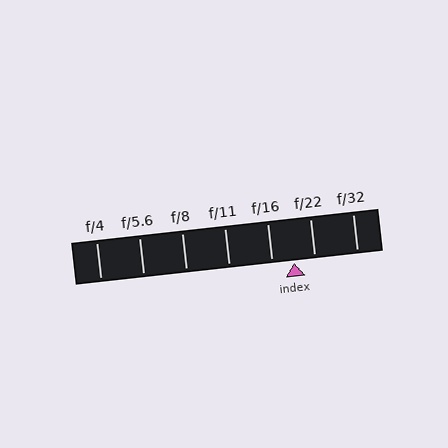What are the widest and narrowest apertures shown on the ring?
The widest aperture shown is f/4 and the narrowest is f/32.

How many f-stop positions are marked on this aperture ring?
There are 7 f-stop positions marked.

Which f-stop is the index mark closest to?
The index mark is closest to f/22.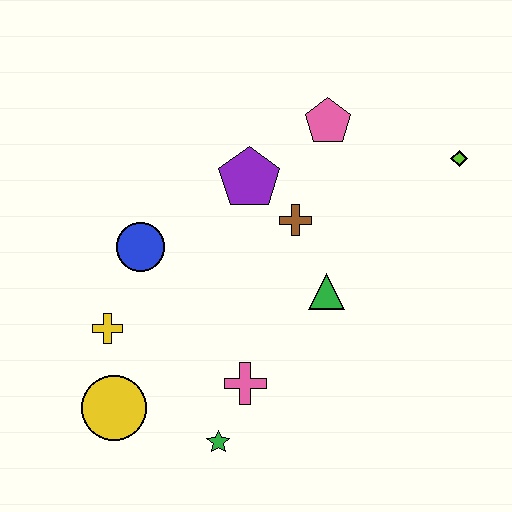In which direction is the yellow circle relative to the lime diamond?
The yellow circle is to the left of the lime diamond.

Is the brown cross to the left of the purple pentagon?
No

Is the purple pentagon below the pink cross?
No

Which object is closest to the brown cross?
The purple pentagon is closest to the brown cross.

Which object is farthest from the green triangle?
The yellow circle is farthest from the green triangle.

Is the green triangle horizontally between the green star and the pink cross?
No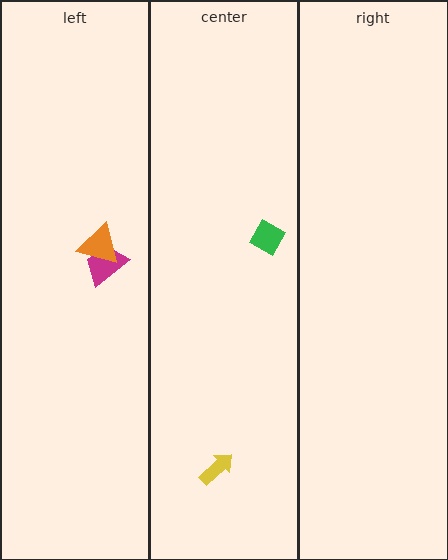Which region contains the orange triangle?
The left region.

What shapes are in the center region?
The green diamond, the yellow arrow.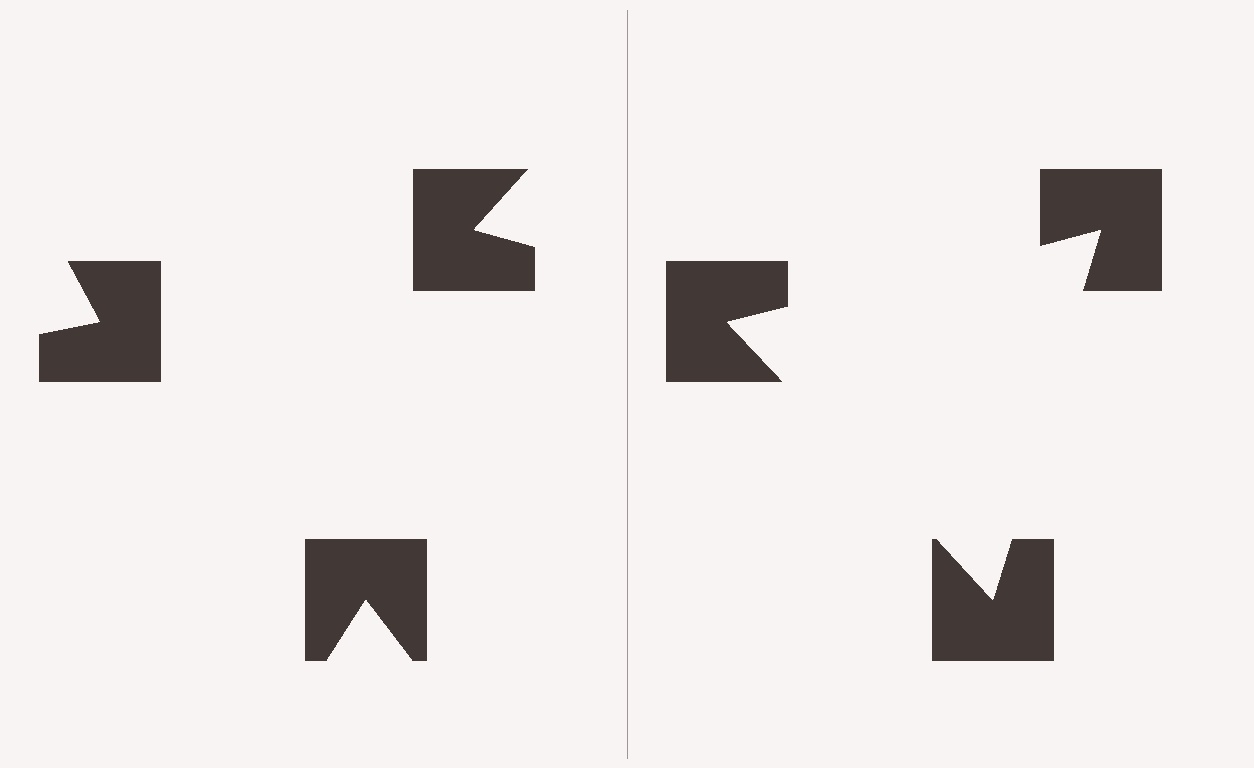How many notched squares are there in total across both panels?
6 — 3 on each side.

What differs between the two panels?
The notched squares are positioned identically on both sides; only the wedge orientations differ. On the right they align to a triangle; on the left they are misaligned.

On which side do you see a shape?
An illusory triangle appears on the right side. On the left side the wedge cuts are rotated, so no coherent shape forms.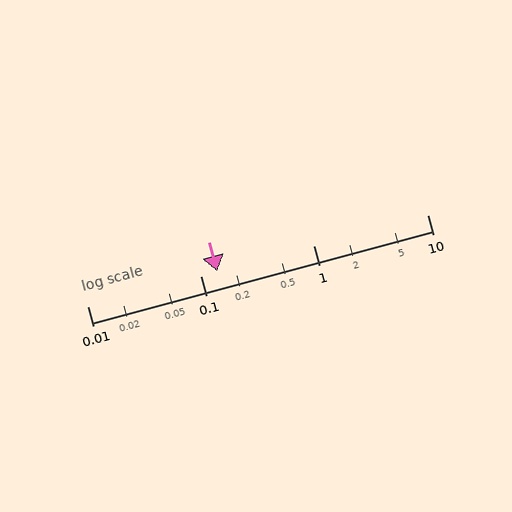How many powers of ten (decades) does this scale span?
The scale spans 3 decades, from 0.01 to 10.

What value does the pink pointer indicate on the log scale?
The pointer indicates approximately 0.14.